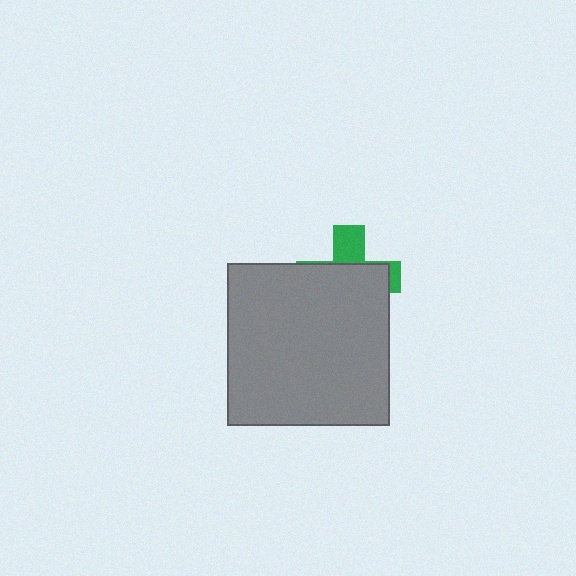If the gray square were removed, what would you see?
You would see the complete green cross.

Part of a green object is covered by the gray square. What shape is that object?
It is a cross.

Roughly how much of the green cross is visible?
A small part of it is visible (roughly 30%).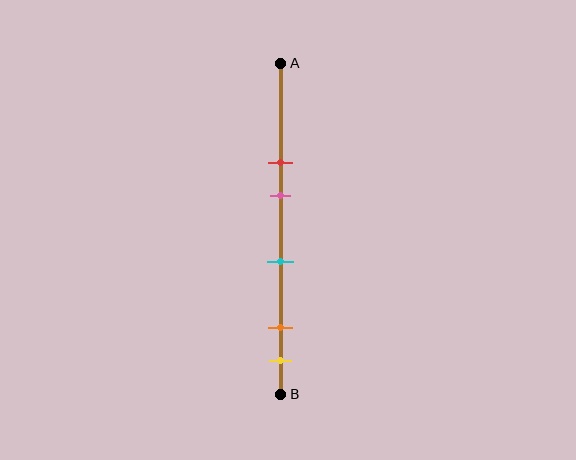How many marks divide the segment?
There are 5 marks dividing the segment.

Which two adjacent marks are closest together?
The orange and yellow marks are the closest adjacent pair.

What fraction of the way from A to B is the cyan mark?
The cyan mark is approximately 60% (0.6) of the way from A to B.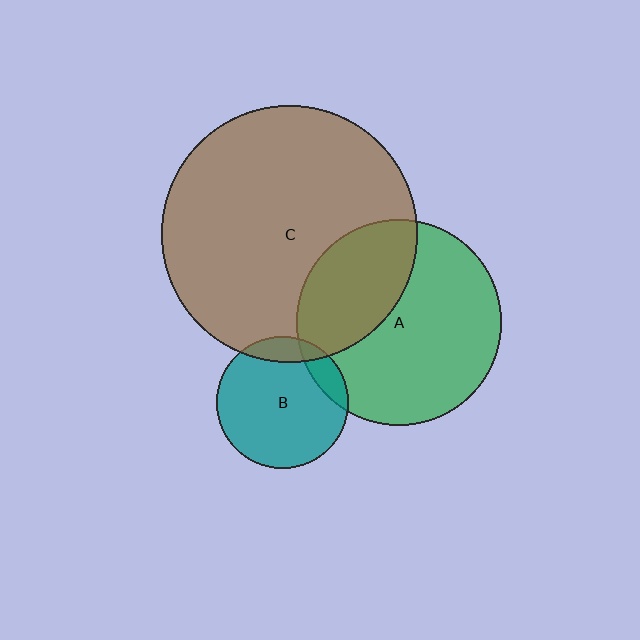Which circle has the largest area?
Circle C (brown).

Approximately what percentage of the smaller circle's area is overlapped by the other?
Approximately 10%.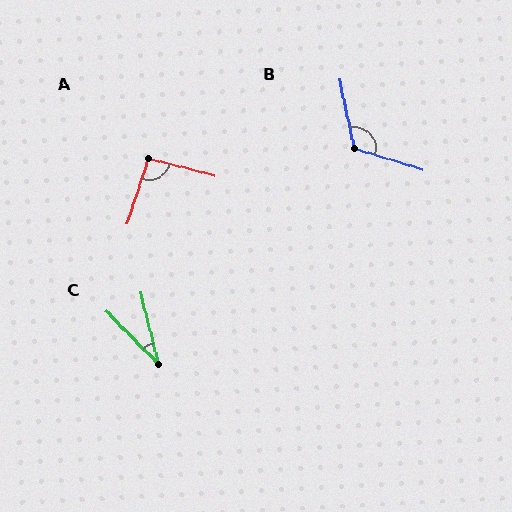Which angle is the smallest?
C, at approximately 30 degrees.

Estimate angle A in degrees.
Approximately 94 degrees.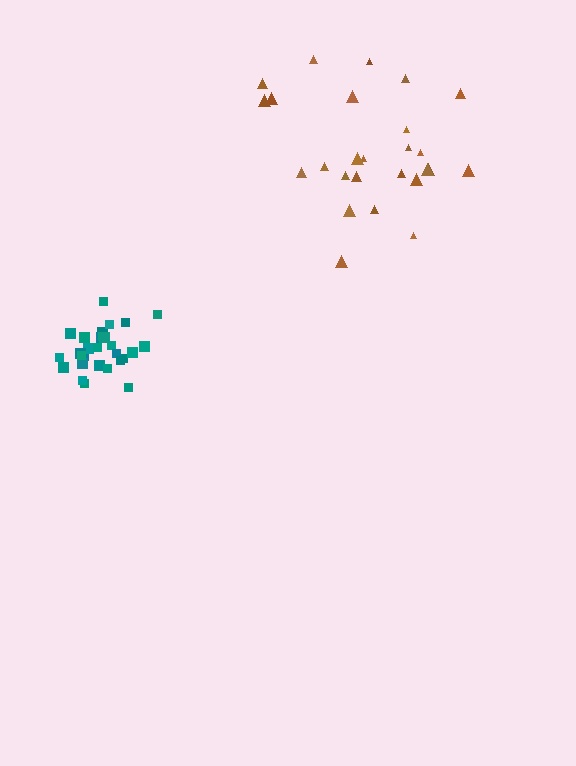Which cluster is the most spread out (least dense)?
Brown.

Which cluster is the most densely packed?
Teal.